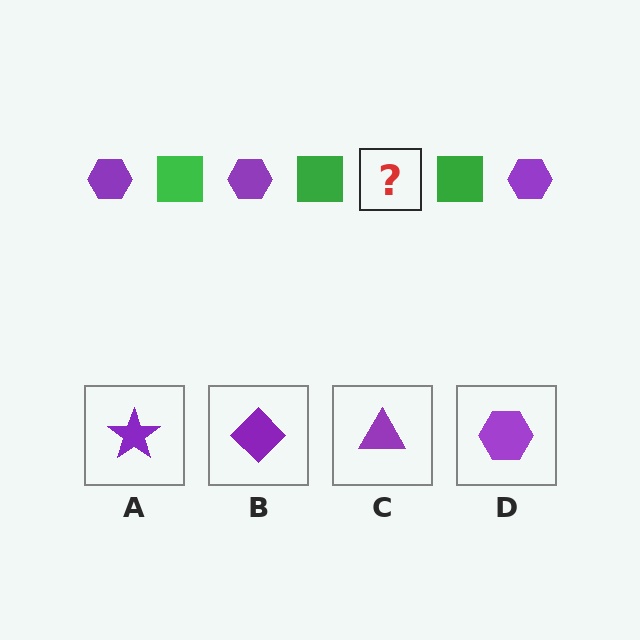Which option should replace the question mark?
Option D.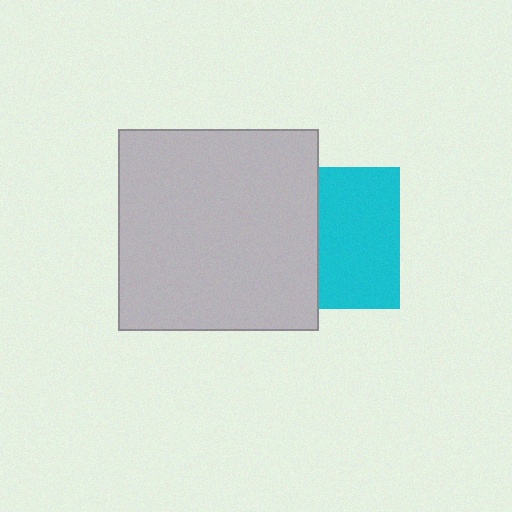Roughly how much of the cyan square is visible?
About half of it is visible (roughly 57%).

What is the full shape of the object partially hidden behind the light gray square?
The partially hidden object is a cyan square.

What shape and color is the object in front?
The object in front is a light gray square.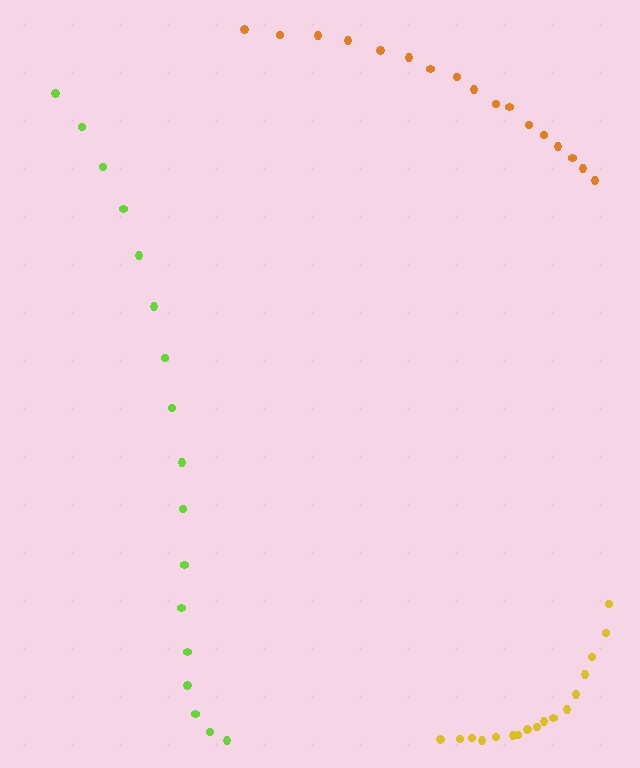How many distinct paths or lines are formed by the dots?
There are 3 distinct paths.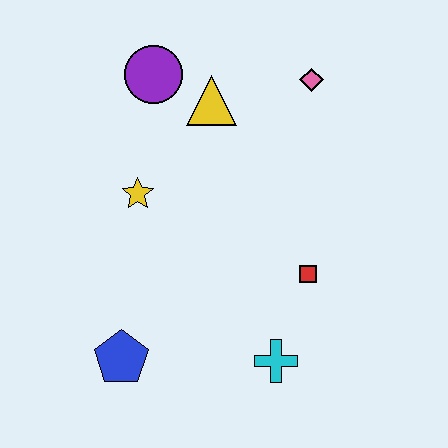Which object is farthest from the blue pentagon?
The pink diamond is farthest from the blue pentagon.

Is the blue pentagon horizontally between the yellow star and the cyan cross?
No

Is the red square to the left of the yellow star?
No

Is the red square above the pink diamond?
No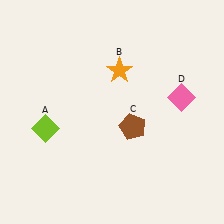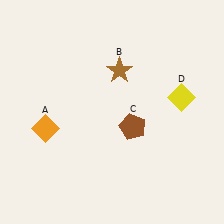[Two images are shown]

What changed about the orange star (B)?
In Image 1, B is orange. In Image 2, it changed to brown.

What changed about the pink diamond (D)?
In Image 1, D is pink. In Image 2, it changed to yellow.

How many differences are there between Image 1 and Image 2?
There are 3 differences between the two images.